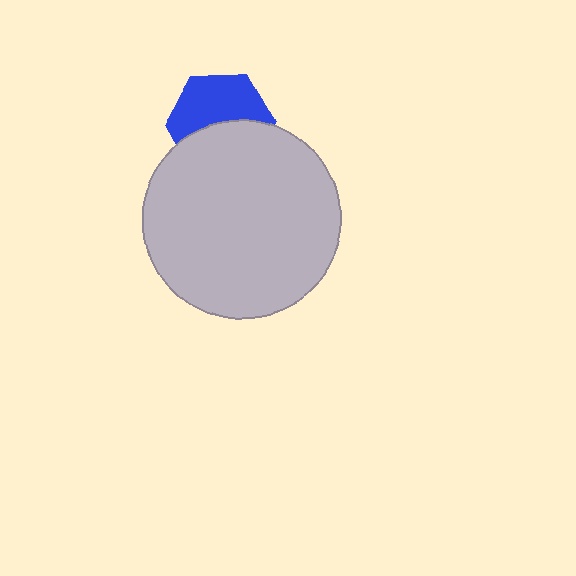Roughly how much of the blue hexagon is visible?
About half of it is visible (roughly 53%).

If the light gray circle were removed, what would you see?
You would see the complete blue hexagon.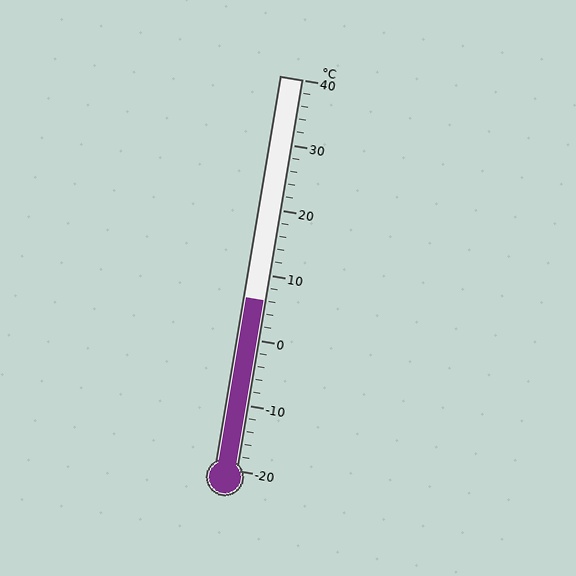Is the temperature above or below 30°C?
The temperature is below 30°C.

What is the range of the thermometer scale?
The thermometer scale ranges from -20°C to 40°C.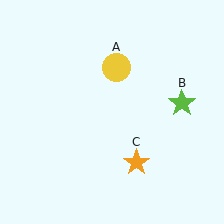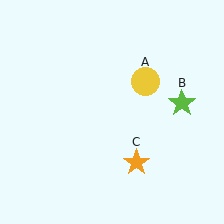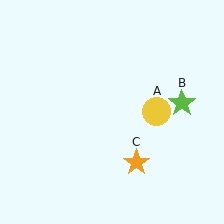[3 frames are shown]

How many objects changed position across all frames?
1 object changed position: yellow circle (object A).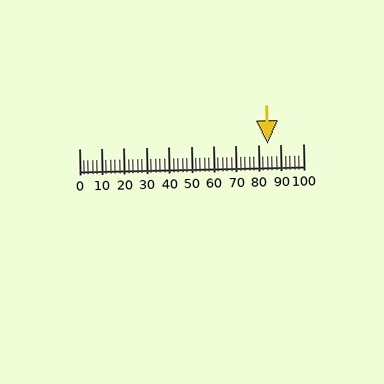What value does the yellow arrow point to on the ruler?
The yellow arrow points to approximately 84.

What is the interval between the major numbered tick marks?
The major tick marks are spaced 10 units apart.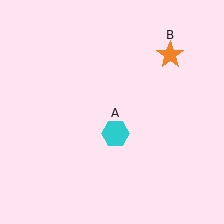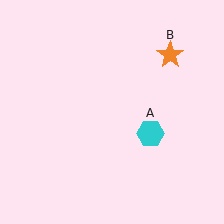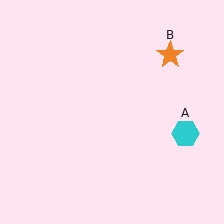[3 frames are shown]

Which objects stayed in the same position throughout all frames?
Orange star (object B) remained stationary.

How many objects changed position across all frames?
1 object changed position: cyan hexagon (object A).